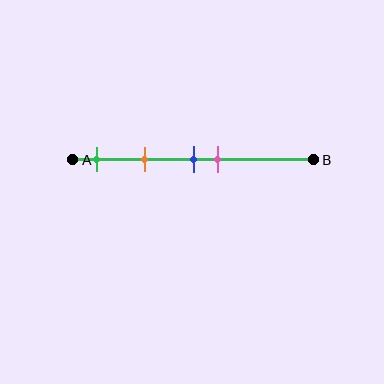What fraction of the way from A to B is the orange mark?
The orange mark is approximately 30% (0.3) of the way from A to B.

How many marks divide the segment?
There are 4 marks dividing the segment.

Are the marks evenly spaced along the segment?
No, the marks are not evenly spaced.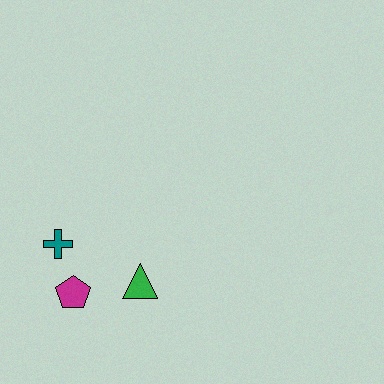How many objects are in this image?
There are 3 objects.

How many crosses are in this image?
There is 1 cross.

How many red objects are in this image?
There are no red objects.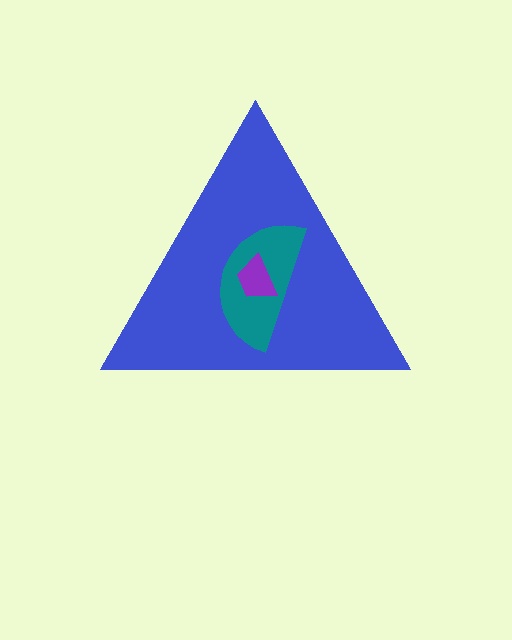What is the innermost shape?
The purple trapezoid.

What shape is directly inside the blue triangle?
The teal semicircle.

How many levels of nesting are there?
3.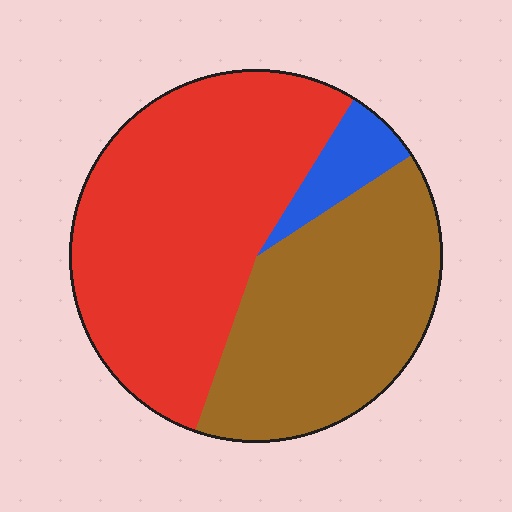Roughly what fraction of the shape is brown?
Brown covers about 40% of the shape.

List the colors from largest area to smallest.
From largest to smallest: red, brown, blue.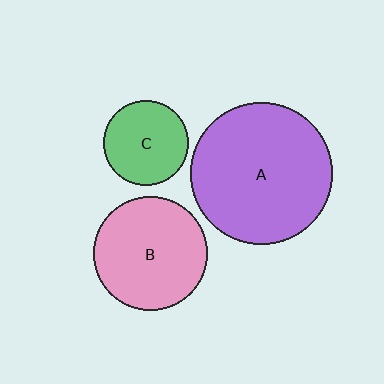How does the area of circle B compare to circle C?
Approximately 1.8 times.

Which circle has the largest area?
Circle A (purple).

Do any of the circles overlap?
No, none of the circles overlap.